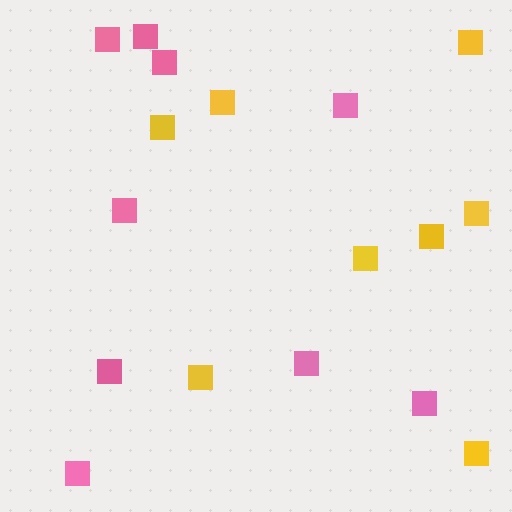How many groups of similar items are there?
There are 2 groups: one group of yellow squares (8) and one group of pink squares (9).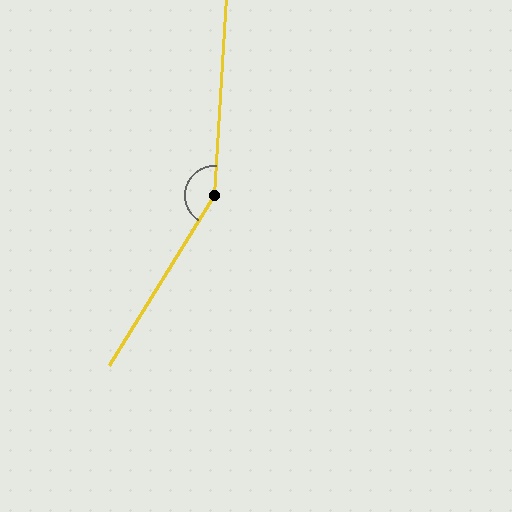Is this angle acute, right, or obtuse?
It is obtuse.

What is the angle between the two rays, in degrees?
Approximately 152 degrees.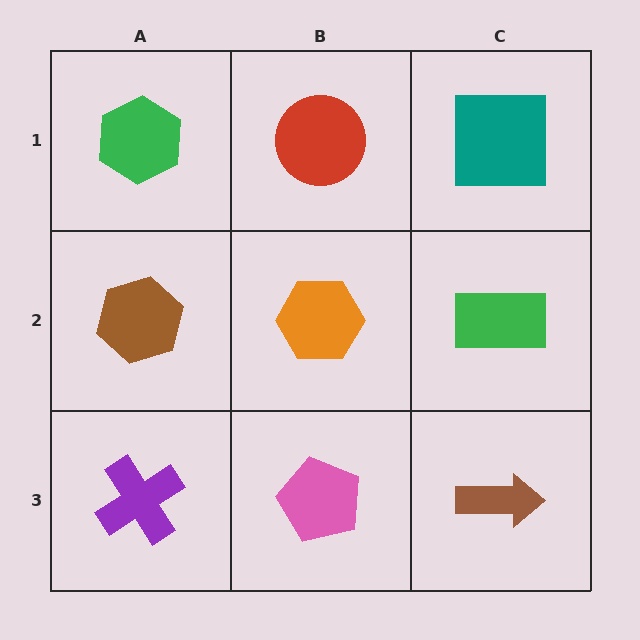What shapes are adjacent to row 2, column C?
A teal square (row 1, column C), a brown arrow (row 3, column C), an orange hexagon (row 2, column B).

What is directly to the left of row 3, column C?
A pink pentagon.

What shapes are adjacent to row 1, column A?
A brown hexagon (row 2, column A), a red circle (row 1, column B).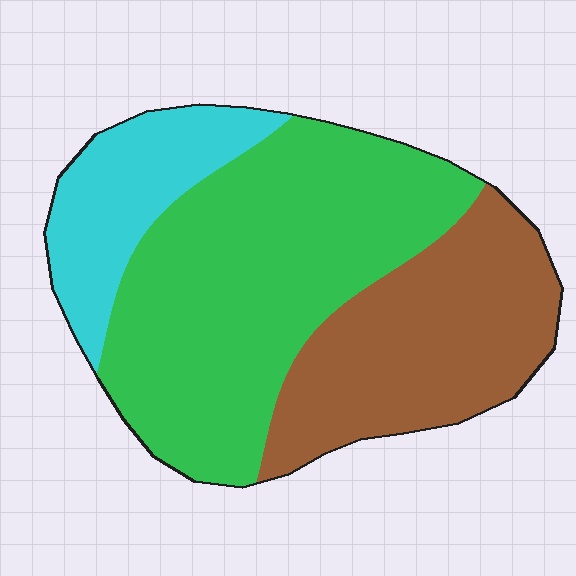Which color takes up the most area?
Green, at roughly 50%.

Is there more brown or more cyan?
Brown.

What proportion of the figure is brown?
Brown covers 32% of the figure.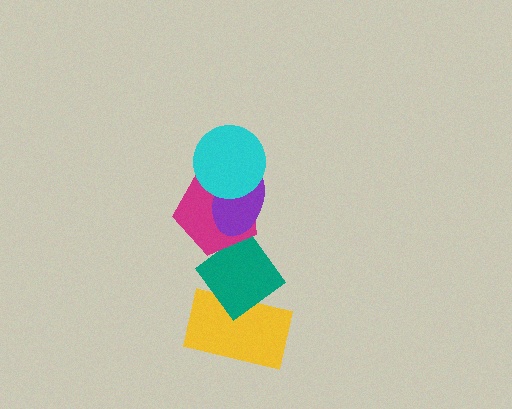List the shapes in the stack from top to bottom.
From top to bottom: the cyan circle, the purple ellipse, the magenta pentagon, the teal diamond, the yellow rectangle.